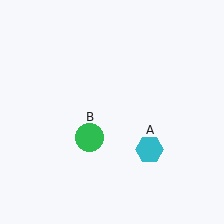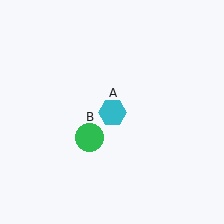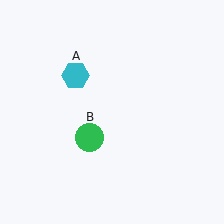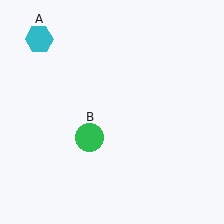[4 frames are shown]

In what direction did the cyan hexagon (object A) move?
The cyan hexagon (object A) moved up and to the left.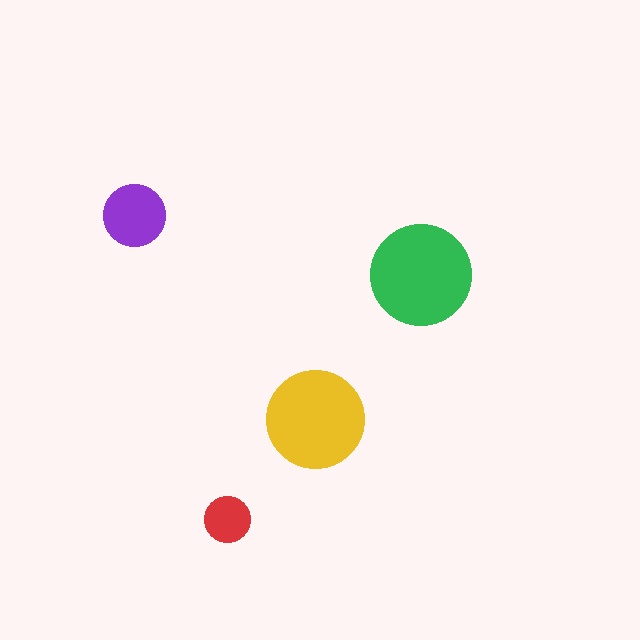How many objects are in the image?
There are 4 objects in the image.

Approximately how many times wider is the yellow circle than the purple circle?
About 1.5 times wider.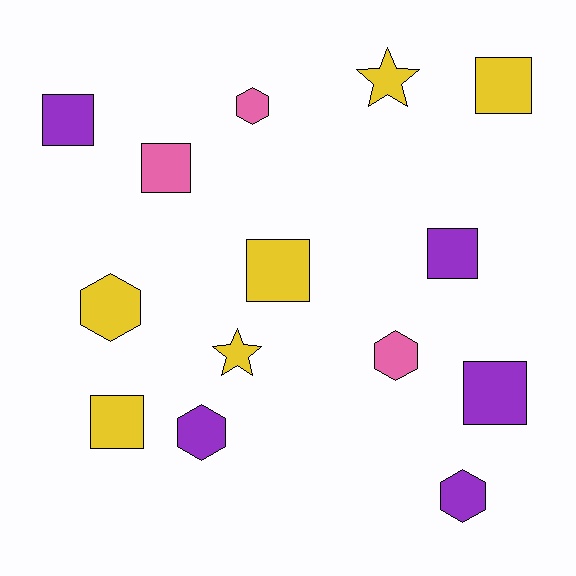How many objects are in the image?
There are 14 objects.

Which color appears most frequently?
Yellow, with 6 objects.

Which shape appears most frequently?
Square, with 7 objects.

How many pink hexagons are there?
There are 2 pink hexagons.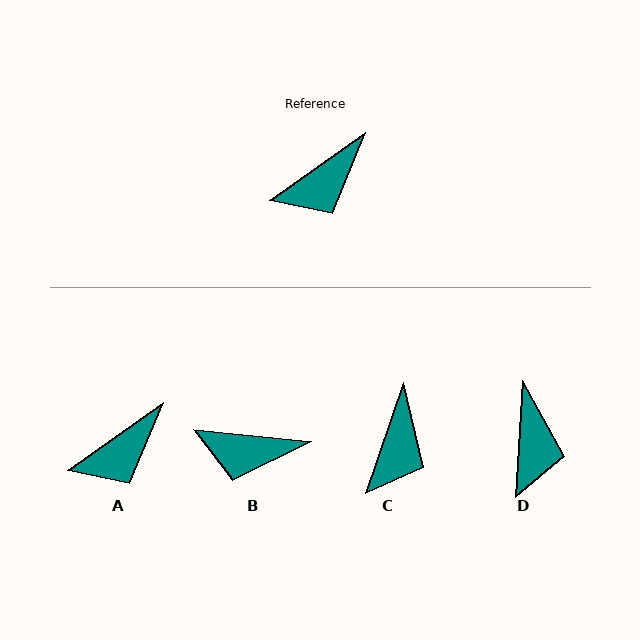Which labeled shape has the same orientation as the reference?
A.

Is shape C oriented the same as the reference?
No, it is off by about 36 degrees.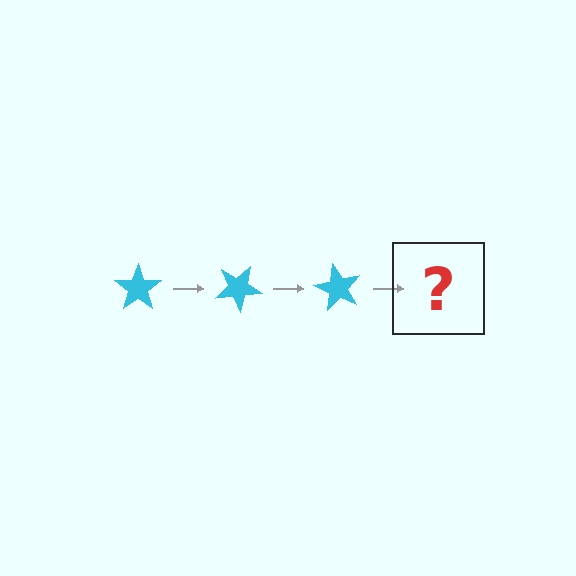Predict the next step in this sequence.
The next step is a cyan star rotated 90 degrees.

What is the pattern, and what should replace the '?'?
The pattern is that the star rotates 30 degrees each step. The '?' should be a cyan star rotated 90 degrees.